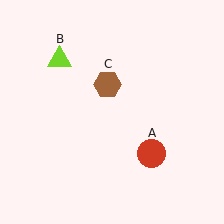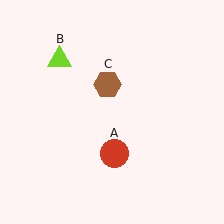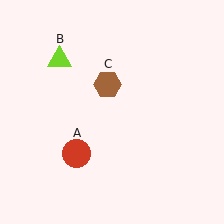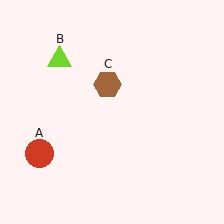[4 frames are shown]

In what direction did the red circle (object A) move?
The red circle (object A) moved left.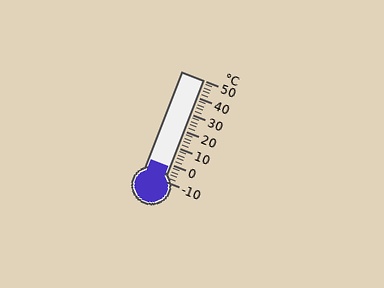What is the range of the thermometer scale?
The thermometer scale ranges from -10°C to 50°C.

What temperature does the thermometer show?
The thermometer shows approximately -2°C.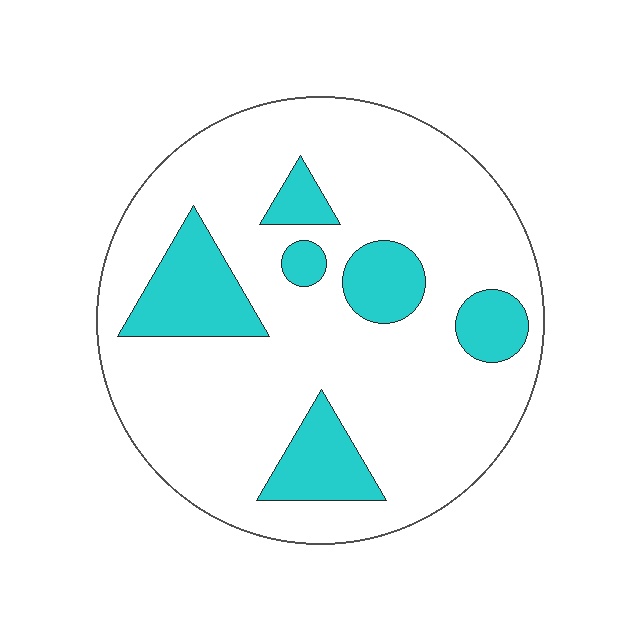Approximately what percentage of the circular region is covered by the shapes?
Approximately 20%.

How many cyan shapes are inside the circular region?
6.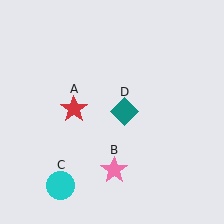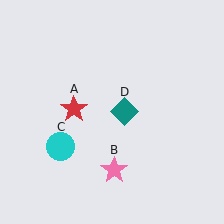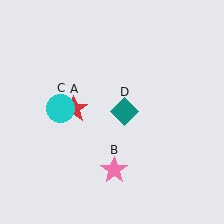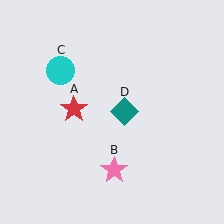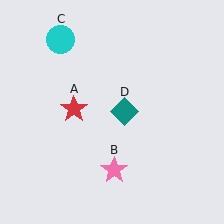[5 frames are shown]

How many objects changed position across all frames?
1 object changed position: cyan circle (object C).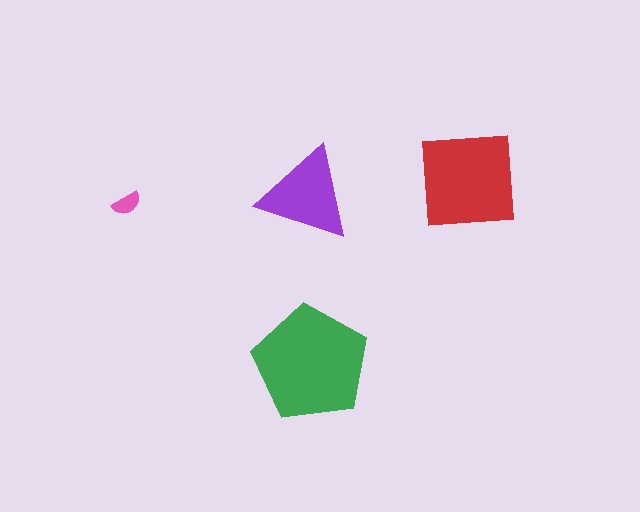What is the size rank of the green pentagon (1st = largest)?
1st.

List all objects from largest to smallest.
The green pentagon, the red square, the purple triangle, the pink semicircle.